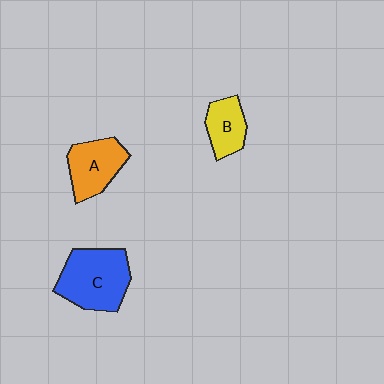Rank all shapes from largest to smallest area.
From largest to smallest: C (blue), A (orange), B (yellow).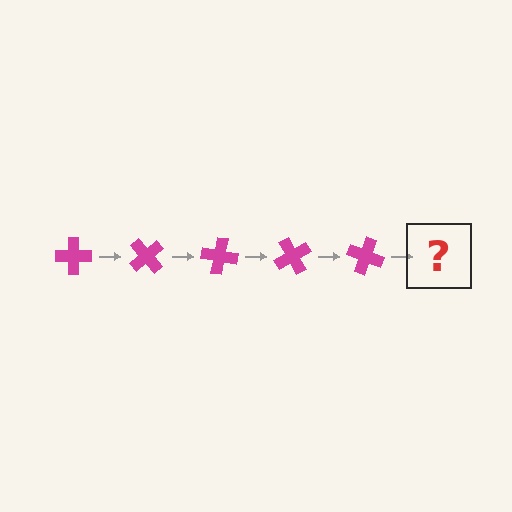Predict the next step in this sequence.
The next step is a magenta cross rotated 250 degrees.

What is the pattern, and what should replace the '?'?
The pattern is that the cross rotates 50 degrees each step. The '?' should be a magenta cross rotated 250 degrees.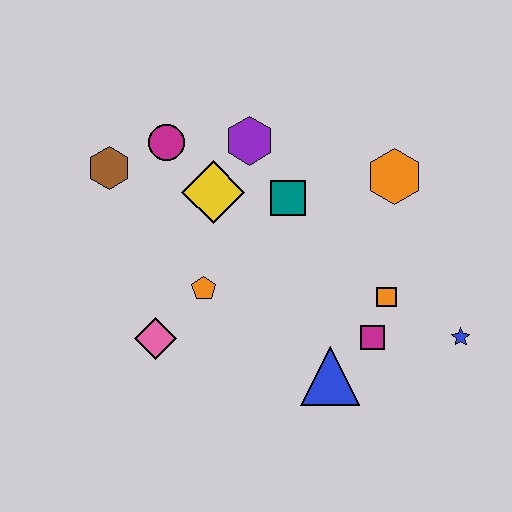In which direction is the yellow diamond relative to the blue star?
The yellow diamond is to the left of the blue star.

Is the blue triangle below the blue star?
Yes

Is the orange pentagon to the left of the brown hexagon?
No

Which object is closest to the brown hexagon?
The magenta circle is closest to the brown hexagon.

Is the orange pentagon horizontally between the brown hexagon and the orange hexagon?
Yes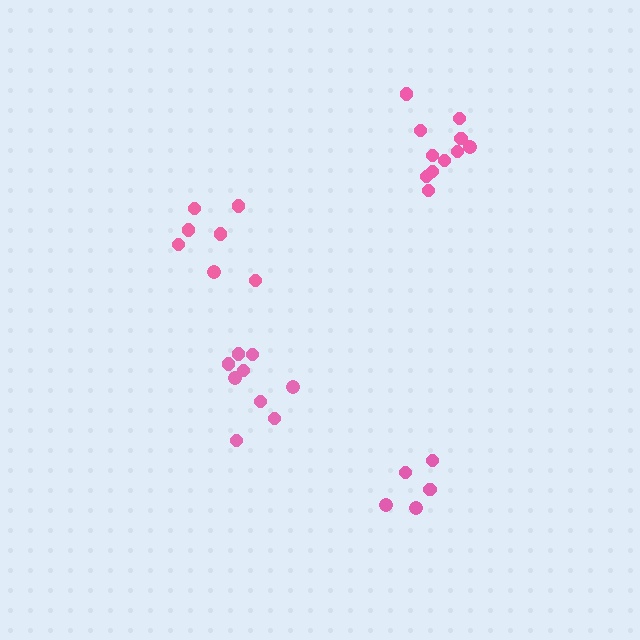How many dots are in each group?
Group 1: 5 dots, Group 2: 9 dots, Group 3: 11 dots, Group 4: 7 dots (32 total).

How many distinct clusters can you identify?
There are 4 distinct clusters.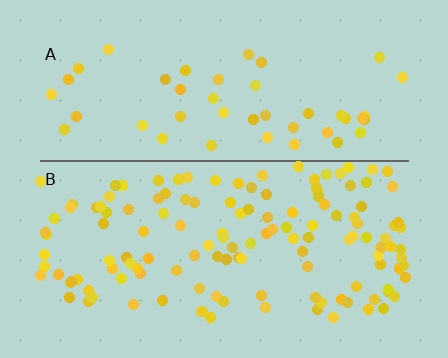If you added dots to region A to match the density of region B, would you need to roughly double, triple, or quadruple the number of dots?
Approximately triple.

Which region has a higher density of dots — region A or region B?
B (the bottom).